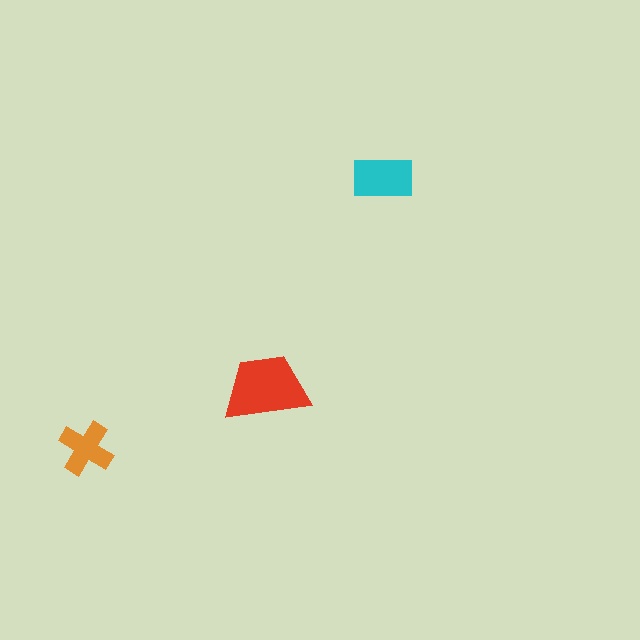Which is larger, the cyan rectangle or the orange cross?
The cyan rectangle.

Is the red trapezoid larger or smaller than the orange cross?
Larger.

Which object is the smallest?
The orange cross.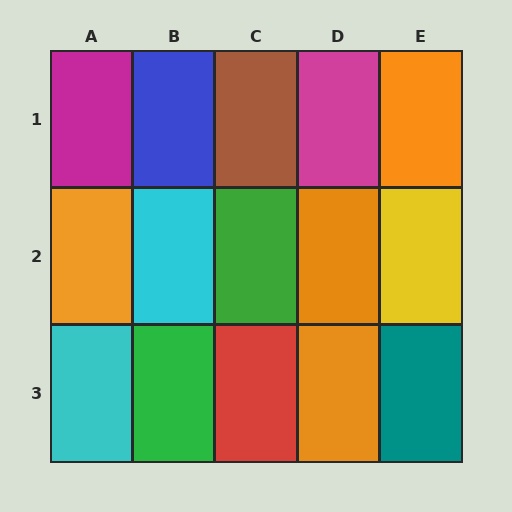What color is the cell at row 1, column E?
Orange.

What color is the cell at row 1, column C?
Brown.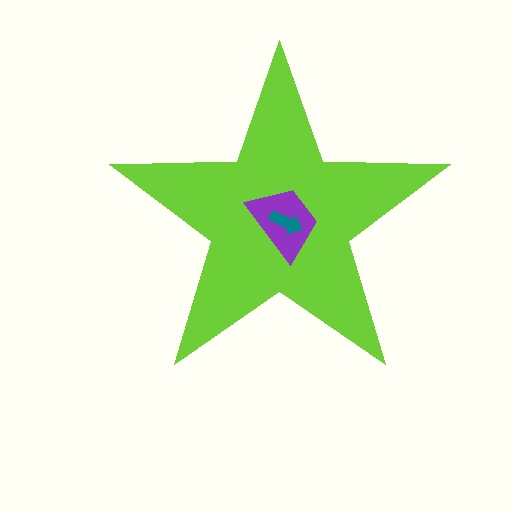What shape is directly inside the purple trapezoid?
The teal arrow.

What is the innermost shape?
The teal arrow.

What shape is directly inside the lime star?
The purple trapezoid.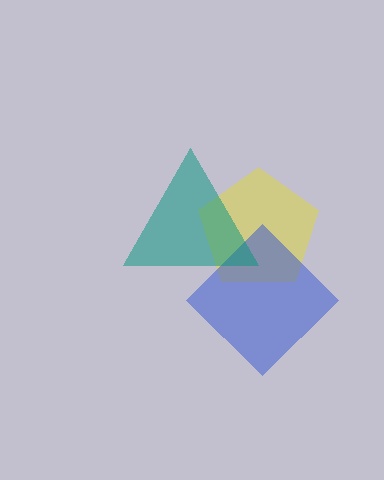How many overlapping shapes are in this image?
There are 3 overlapping shapes in the image.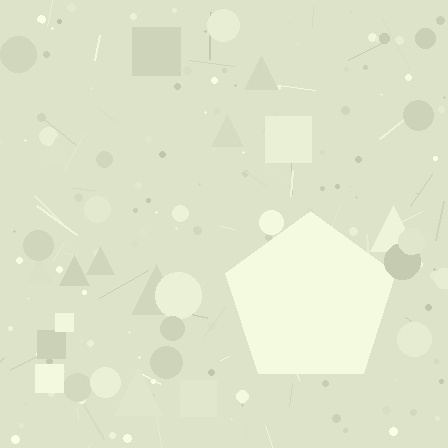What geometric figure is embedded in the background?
A pentagon is embedded in the background.